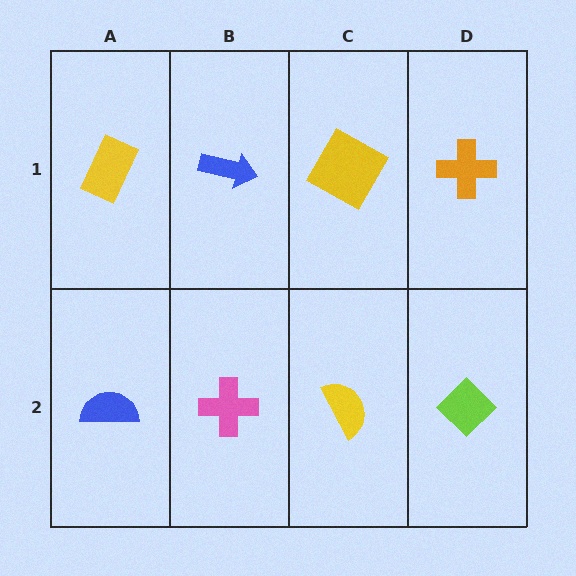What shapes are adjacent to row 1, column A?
A blue semicircle (row 2, column A), a blue arrow (row 1, column B).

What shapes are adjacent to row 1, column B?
A pink cross (row 2, column B), a yellow rectangle (row 1, column A), a yellow square (row 1, column C).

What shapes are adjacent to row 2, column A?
A yellow rectangle (row 1, column A), a pink cross (row 2, column B).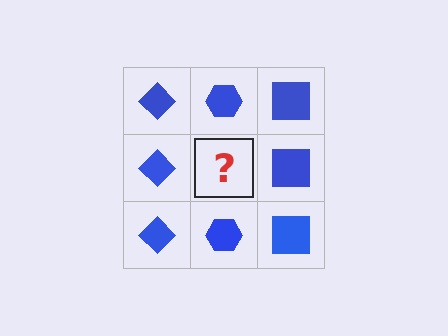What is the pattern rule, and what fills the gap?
The rule is that each column has a consistent shape. The gap should be filled with a blue hexagon.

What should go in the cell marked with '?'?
The missing cell should contain a blue hexagon.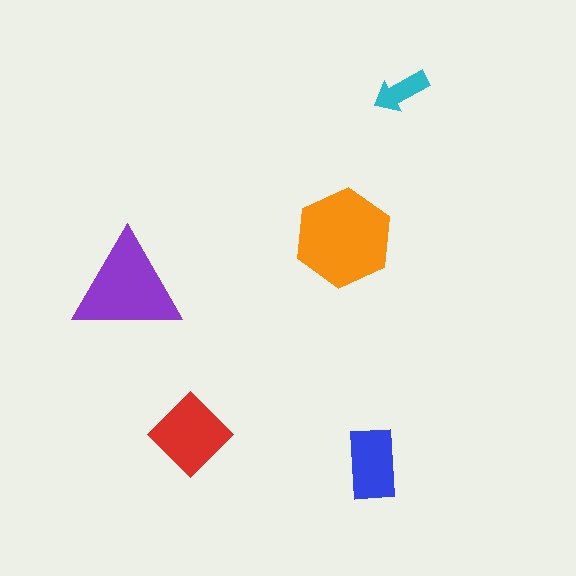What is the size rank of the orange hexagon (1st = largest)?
1st.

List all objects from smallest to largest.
The cyan arrow, the blue rectangle, the red diamond, the purple triangle, the orange hexagon.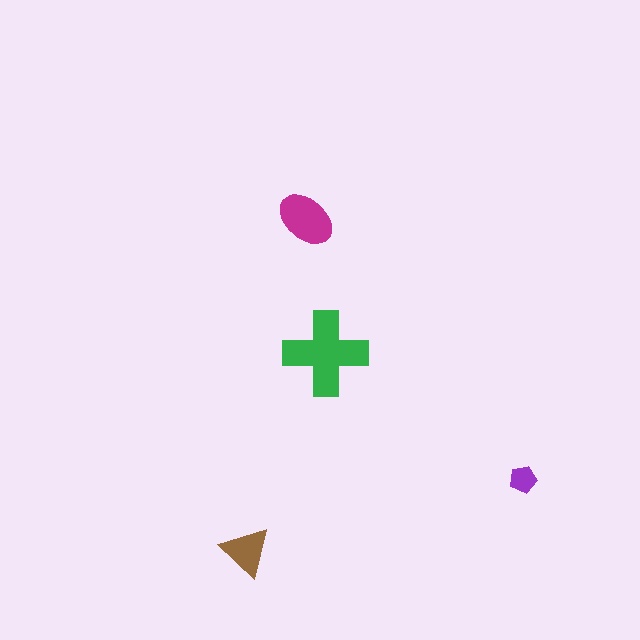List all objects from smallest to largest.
The purple pentagon, the brown triangle, the magenta ellipse, the green cross.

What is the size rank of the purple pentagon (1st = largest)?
4th.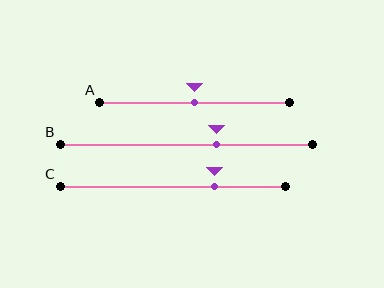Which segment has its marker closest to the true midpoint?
Segment A has its marker closest to the true midpoint.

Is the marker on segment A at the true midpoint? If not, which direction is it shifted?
Yes, the marker on segment A is at the true midpoint.